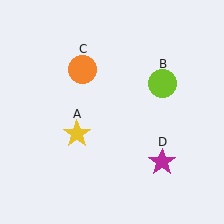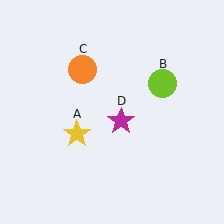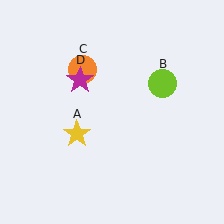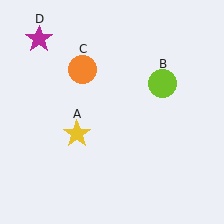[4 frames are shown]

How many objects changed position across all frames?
1 object changed position: magenta star (object D).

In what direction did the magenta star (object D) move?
The magenta star (object D) moved up and to the left.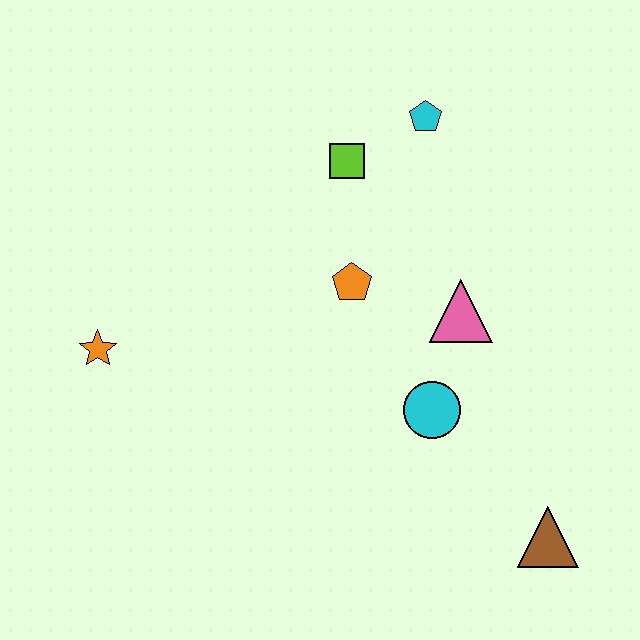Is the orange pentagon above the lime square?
No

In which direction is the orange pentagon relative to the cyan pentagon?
The orange pentagon is below the cyan pentagon.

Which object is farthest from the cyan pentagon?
The brown triangle is farthest from the cyan pentagon.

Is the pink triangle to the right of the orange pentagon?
Yes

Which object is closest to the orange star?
The orange pentagon is closest to the orange star.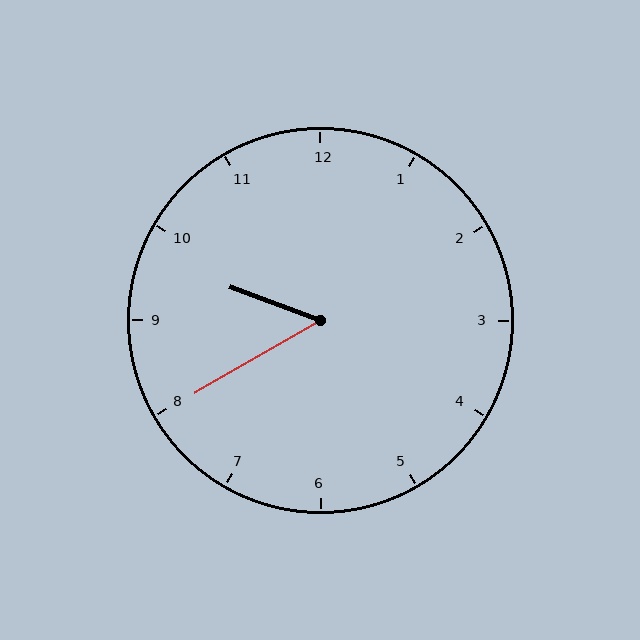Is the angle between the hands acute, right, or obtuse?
It is acute.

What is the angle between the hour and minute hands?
Approximately 50 degrees.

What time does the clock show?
9:40.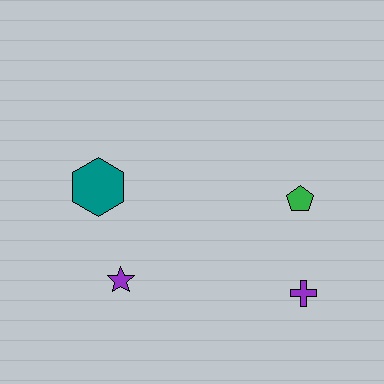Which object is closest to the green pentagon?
The purple cross is closest to the green pentagon.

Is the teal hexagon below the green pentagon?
No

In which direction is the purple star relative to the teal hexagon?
The purple star is below the teal hexagon.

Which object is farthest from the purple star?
The green pentagon is farthest from the purple star.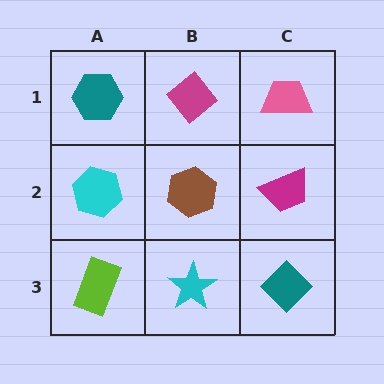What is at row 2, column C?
A magenta trapezoid.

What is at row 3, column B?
A cyan star.